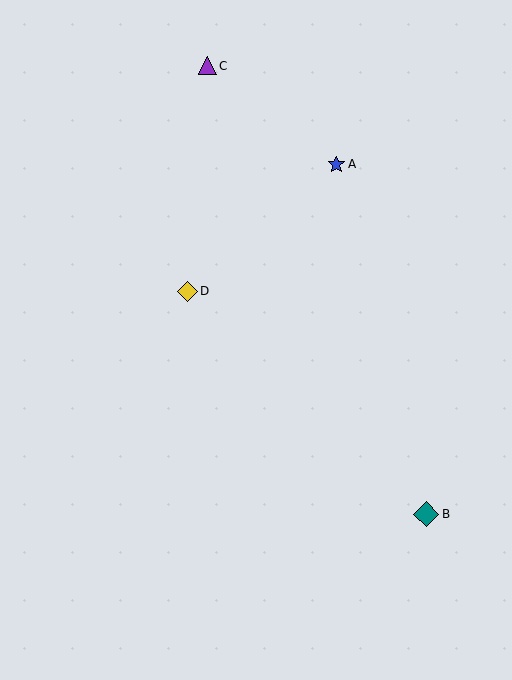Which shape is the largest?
The teal diamond (labeled B) is the largest.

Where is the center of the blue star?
The center of the blue star is at (336, 164).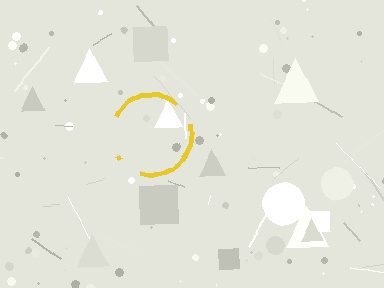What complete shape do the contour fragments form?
The contour fragments form a circle.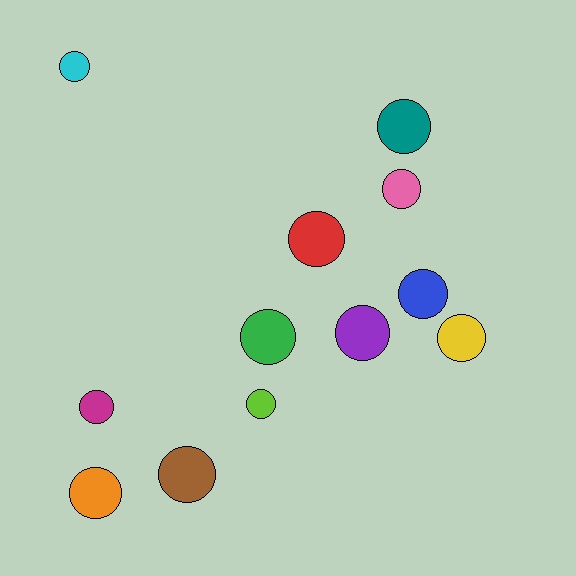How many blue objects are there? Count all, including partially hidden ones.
There is 1 blue object.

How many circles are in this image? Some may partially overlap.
There are 12 circles.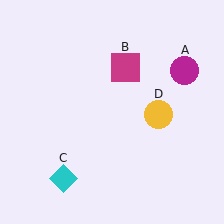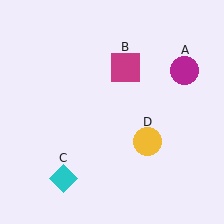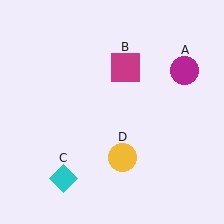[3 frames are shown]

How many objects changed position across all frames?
1 object changed position: yellow circle (object D).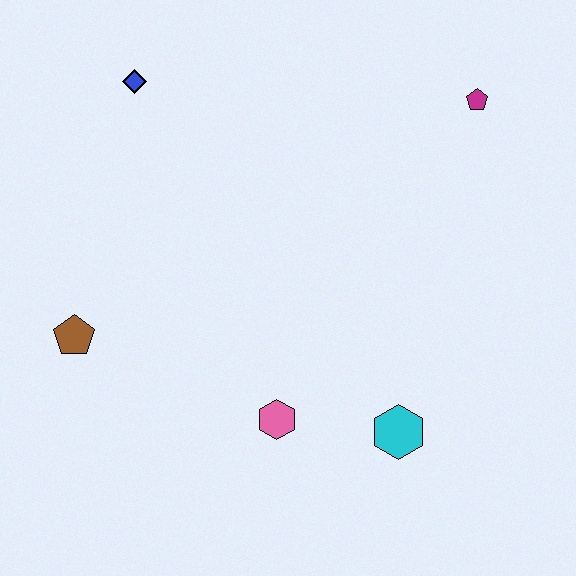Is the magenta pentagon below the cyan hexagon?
No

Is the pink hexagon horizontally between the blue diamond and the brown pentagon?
No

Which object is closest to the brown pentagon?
The pink hexagon is closest to the brown pentagon.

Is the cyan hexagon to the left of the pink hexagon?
No